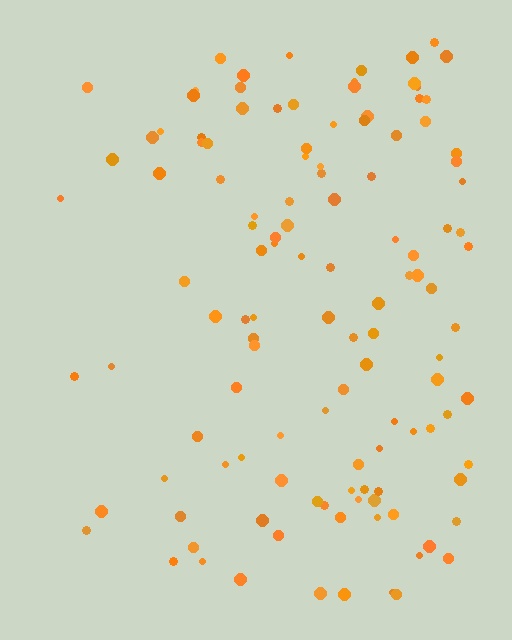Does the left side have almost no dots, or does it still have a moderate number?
Still a moderate number, just noticeably fewer than the right.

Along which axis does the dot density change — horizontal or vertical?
Horizontal.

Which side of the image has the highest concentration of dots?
The right.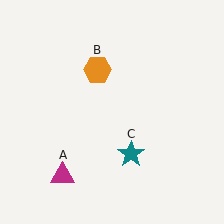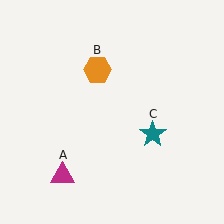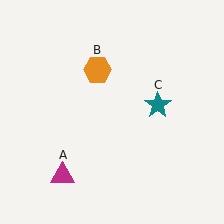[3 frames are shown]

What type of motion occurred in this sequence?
The teal star (object C) rotated counterclockwise around the center of the scene.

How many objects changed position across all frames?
1 object changed position: teal star (object C).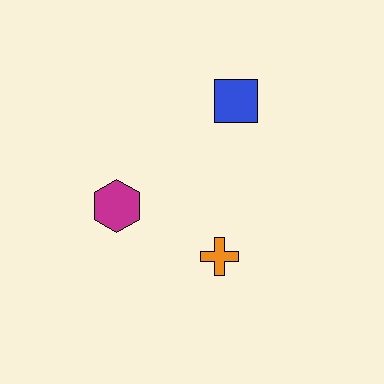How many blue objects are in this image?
There is 1 blue object.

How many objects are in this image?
There are 3 objects.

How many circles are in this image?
There are no circles.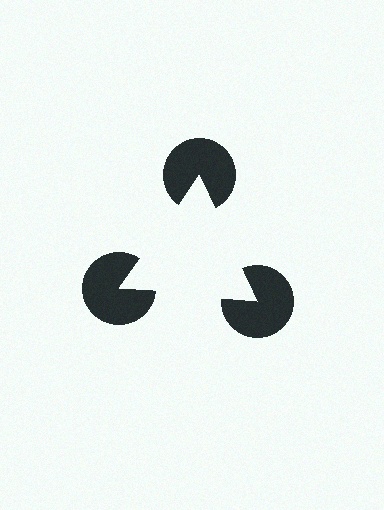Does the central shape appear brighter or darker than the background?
It typically appears slightly brighter than the background, even though no actual brightness change is drawn.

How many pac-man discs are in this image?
There are 3 — one at each vertex of the illusory triangle.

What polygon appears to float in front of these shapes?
An illusory triangle — its edges are inferred from the aligned wedge cuts in the pac-man discs, not physically drawn.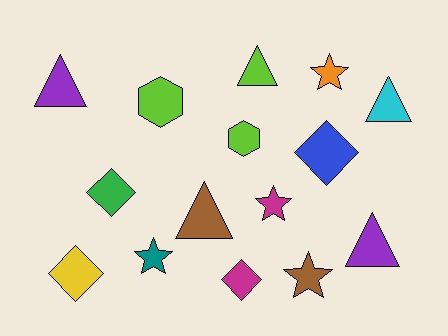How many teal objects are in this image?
There is 1 teal object.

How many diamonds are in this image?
There are 4 diamonds.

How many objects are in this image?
There are 15 objects.